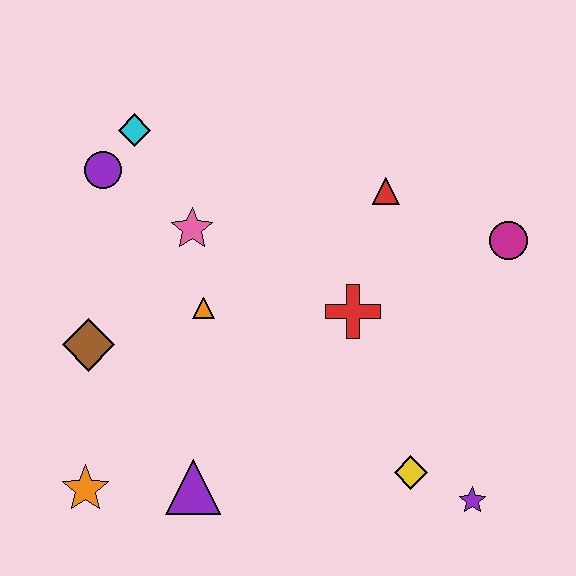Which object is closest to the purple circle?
The cyan diamond is closest to the purple circle.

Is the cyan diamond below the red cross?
No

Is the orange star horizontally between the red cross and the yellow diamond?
No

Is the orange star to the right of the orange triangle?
No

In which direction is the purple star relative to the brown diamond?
The purple star is to the right of the brown diamond.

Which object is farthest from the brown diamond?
The magenta circle is farthest from the brown diamond.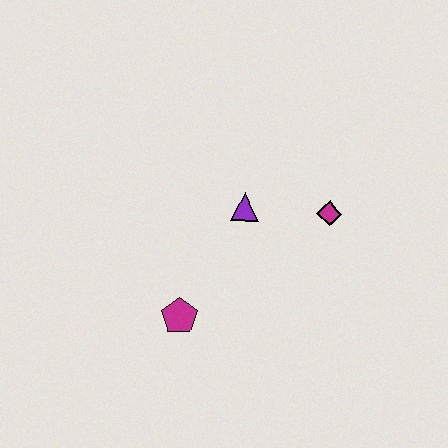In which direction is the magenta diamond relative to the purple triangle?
The magenta diamond is to the right of the purple triangle.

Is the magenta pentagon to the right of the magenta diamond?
No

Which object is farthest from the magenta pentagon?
The magenta diamond is farthest from the magenta pentagon.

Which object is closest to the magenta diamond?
The purple triangle is closest to the magenta diamond.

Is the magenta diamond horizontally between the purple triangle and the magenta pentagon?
No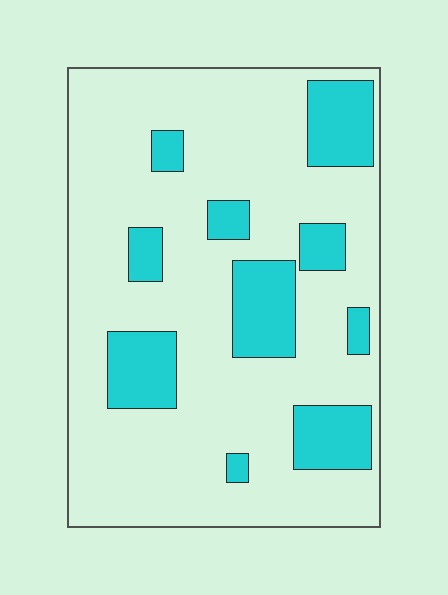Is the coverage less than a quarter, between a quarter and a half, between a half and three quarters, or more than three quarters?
Less than a quarter.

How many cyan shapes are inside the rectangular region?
10.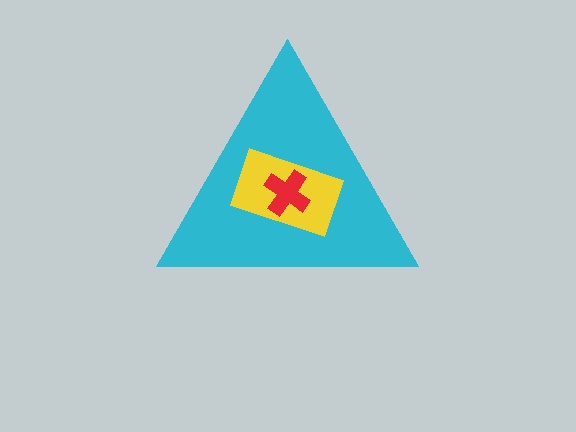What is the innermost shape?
The red cross.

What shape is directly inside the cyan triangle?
The yellow rectangle.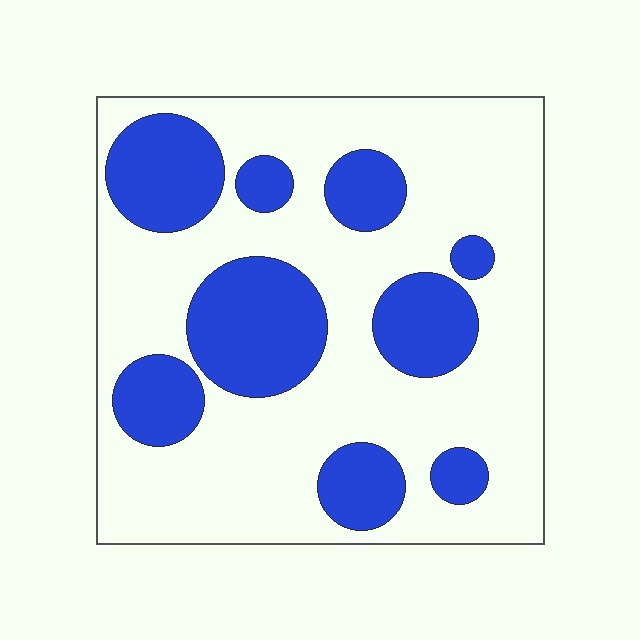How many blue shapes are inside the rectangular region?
9.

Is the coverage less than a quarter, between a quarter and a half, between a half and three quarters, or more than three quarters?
Between a quarter and a half.